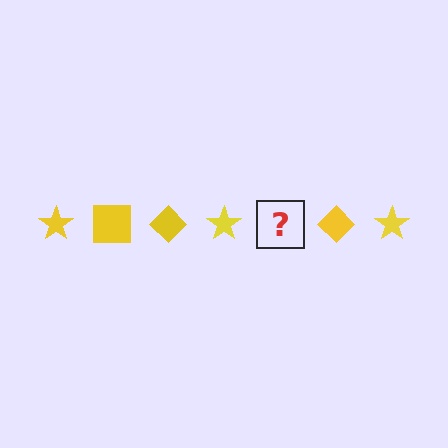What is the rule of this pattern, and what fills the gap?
The rule is that the pattern cycles through star, square, diamond shapes in yellow. The gap should be filled with a yellow square.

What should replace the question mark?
The question mark should be replaced with a yellow square.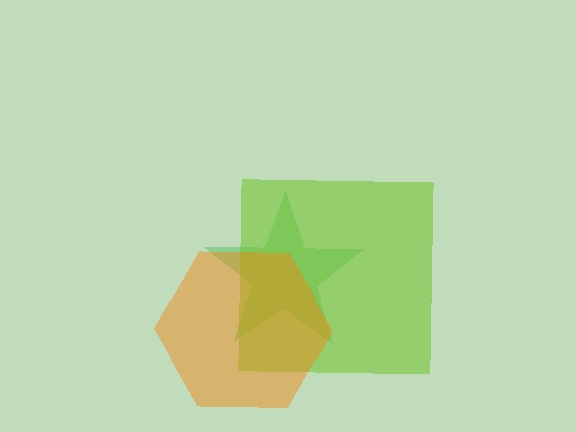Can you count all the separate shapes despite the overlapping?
Yes, there are 3 separate shapes.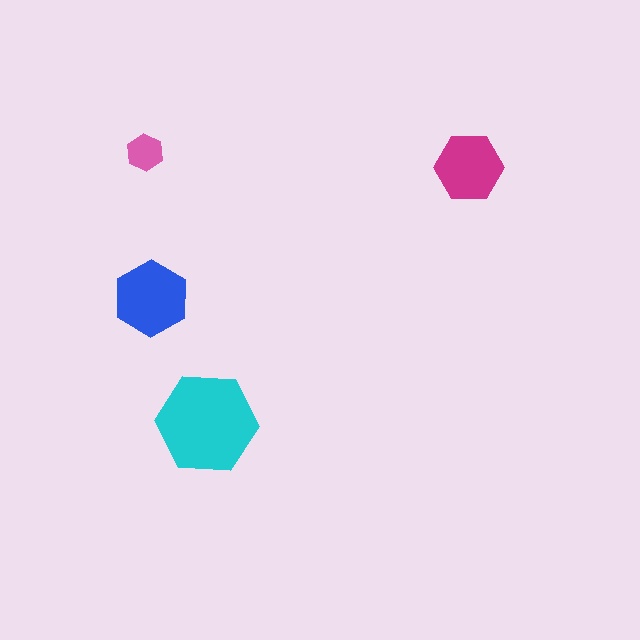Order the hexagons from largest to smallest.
the cyan one, the blue one, the magenta one, the pink one.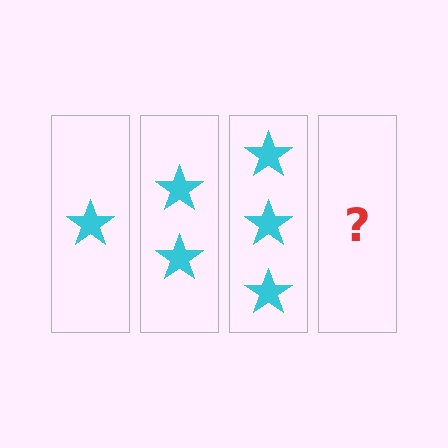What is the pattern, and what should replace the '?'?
The pattern is that each step adds one more star. The '?' should be 4 stars.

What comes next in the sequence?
The next element should be 4 stars.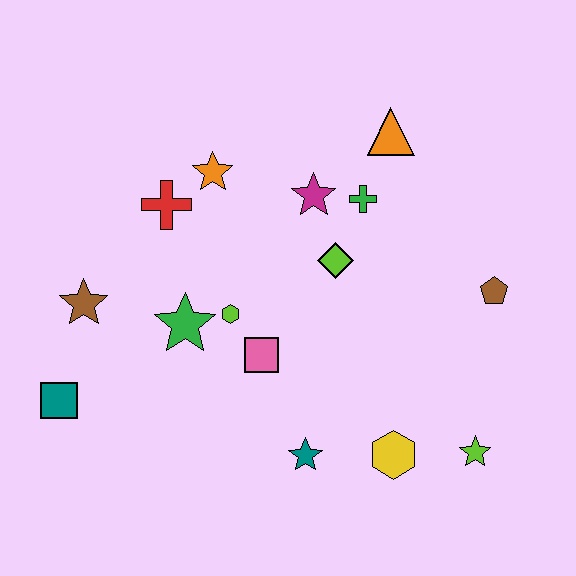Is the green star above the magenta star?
No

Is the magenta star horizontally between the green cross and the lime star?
No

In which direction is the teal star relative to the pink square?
The teal star is below the pink square.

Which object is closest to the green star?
The lime hexagon is closest to the green star.